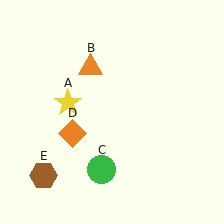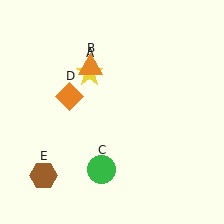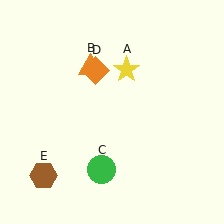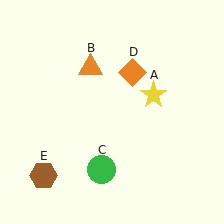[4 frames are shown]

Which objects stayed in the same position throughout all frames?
Orange triangle (object B) and green circle (object C) and brown hexagon (object E) remained stationary.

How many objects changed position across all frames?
2 objects changed position: yellow star (object A), orange diamond (object D).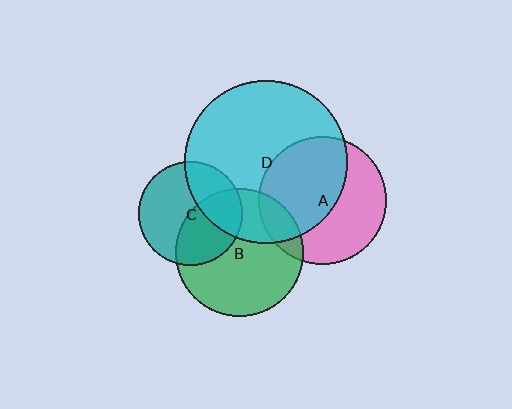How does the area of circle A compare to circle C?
Approximately 1.5 times.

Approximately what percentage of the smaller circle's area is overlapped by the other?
Approximately 15%.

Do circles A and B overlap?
Yes.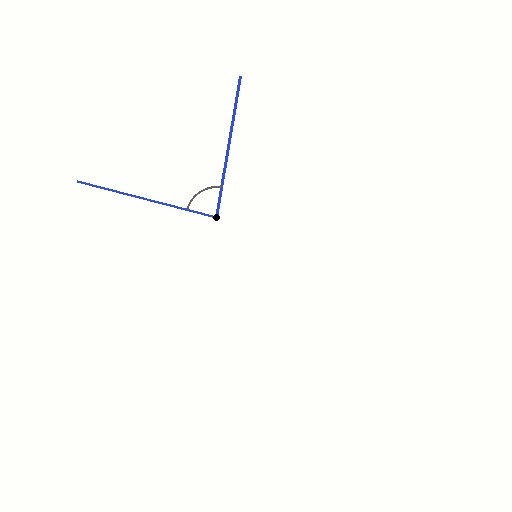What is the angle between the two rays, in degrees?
Approximately 85 degrees.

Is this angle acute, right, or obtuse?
It is acute.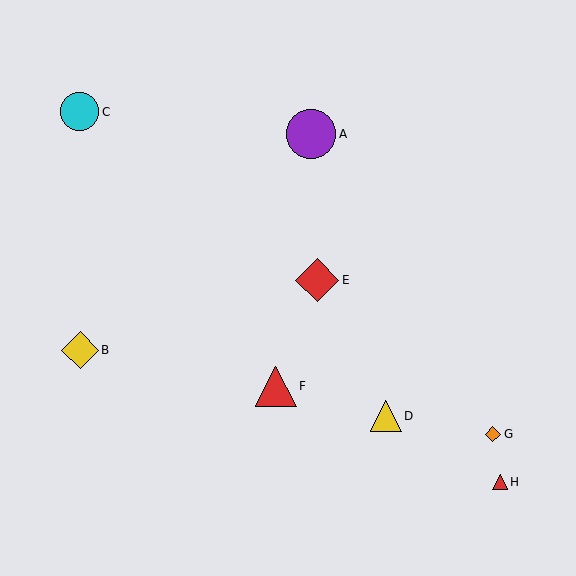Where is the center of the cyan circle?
The center of the cyan circle is at (80, 112).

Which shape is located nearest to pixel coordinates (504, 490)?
The red triangle (labeled H) at (500, 482) is nearest to that location.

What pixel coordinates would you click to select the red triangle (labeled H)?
Click at (500, 482) to select the red triangle H.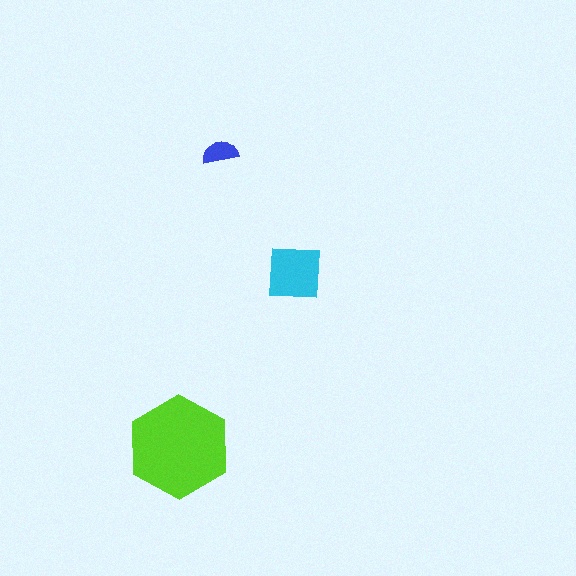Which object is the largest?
The lime hexagon.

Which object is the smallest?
The blue semicircle.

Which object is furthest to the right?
The cyan square is rightmost.